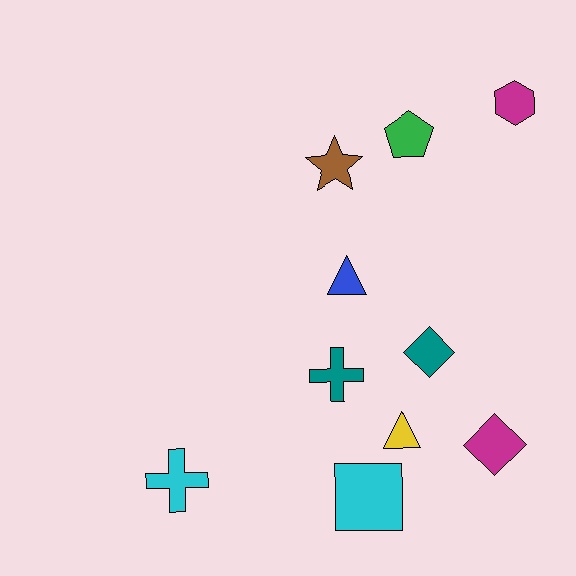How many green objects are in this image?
There is 1 green object.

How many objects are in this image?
There are 10 objects.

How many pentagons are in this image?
There is 1 pentagon.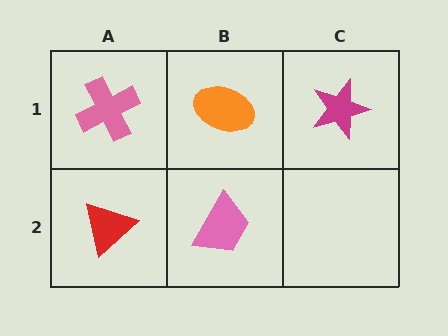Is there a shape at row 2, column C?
No, that cell is empty.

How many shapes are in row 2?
2 shapes.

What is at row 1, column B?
An orange ellipse.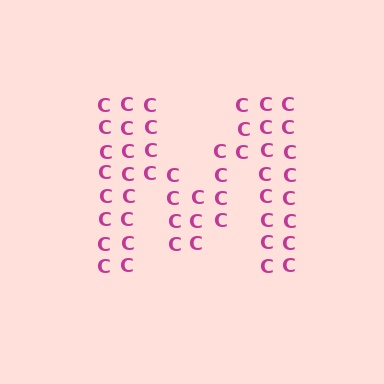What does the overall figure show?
The overall figure shows the letter M.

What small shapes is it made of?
It is made of small letter C's.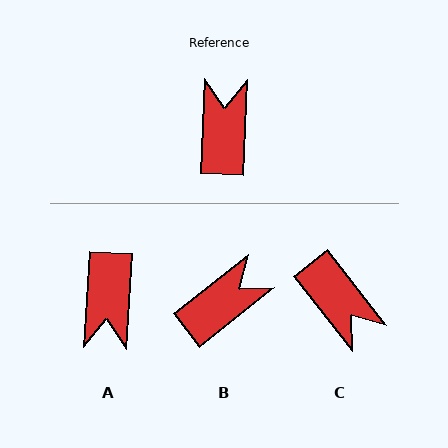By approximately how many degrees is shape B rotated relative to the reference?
Approximately 50 degrees clockwise.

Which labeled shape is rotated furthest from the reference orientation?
A, about 179 degrees away.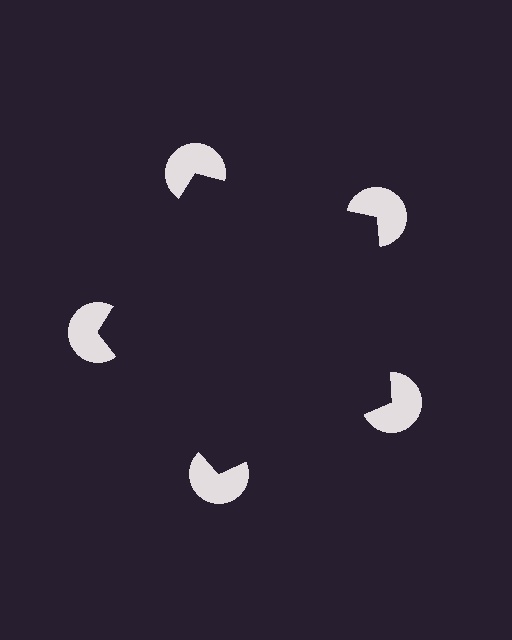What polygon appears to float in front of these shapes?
An illusory pentagon — its edges are inferred from the aligned wedge cuts in the pac-man discs, not physically drawn.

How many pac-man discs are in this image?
There are 5 — one at each vertex of the illusory pentagon.